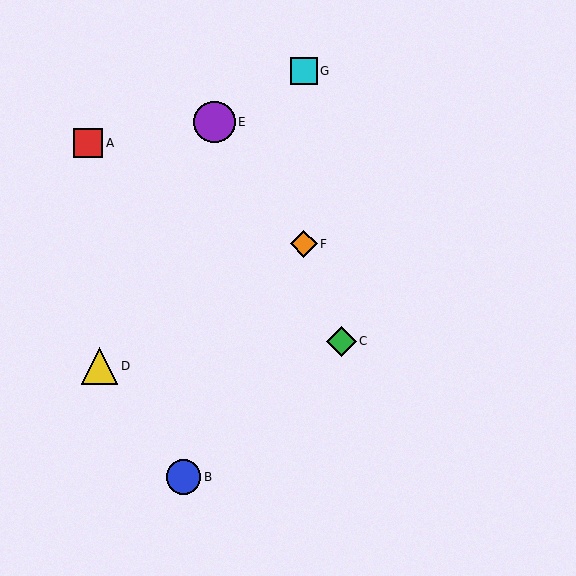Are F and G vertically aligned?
Yes, both are at x≈304.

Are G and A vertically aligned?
No, G is at x≈304 and A is at x≈88.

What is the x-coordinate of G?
Object G is at x≈304.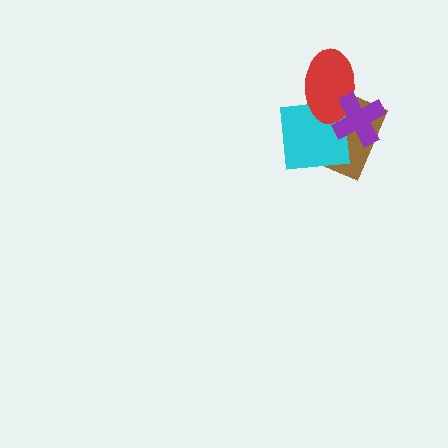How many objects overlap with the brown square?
3 objects overlap with the brown square.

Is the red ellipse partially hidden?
Yes, it is partially covered by another shape.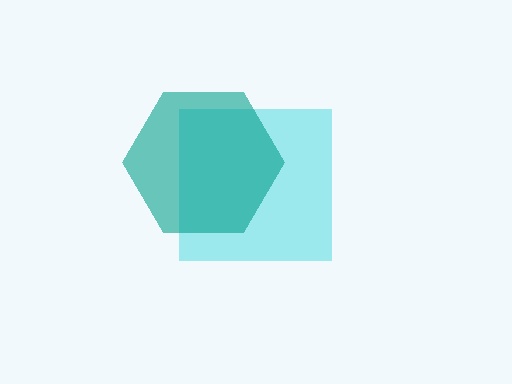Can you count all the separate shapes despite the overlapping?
Yes, there are 2 separate shapes.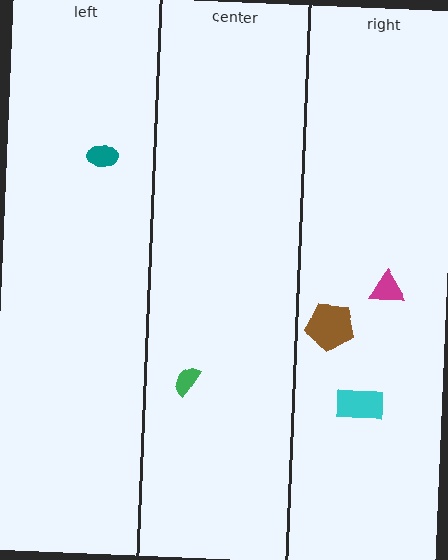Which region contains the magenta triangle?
The right region.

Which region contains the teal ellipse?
The left region.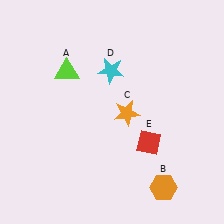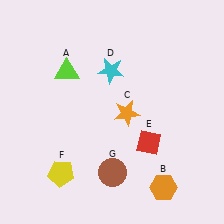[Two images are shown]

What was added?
A yellow pentagon (F), a brown circle (G) were added in Image 2.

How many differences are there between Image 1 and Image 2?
There are 2 differences between the two images.